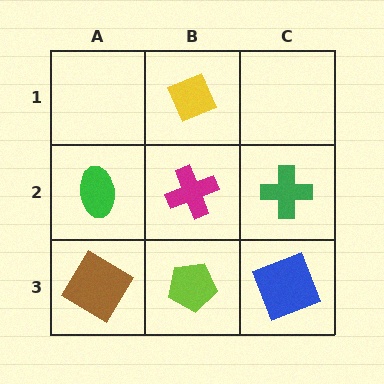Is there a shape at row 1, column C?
No, that cell is empty.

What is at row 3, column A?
A brown diamond.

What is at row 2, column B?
A magenta cross.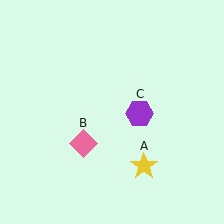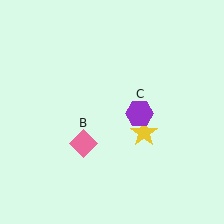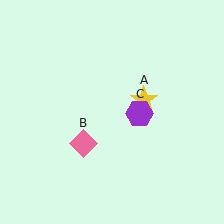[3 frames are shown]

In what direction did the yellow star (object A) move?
The yellow star (object A) moved up.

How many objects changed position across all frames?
1 object changed position: yellow star (object A).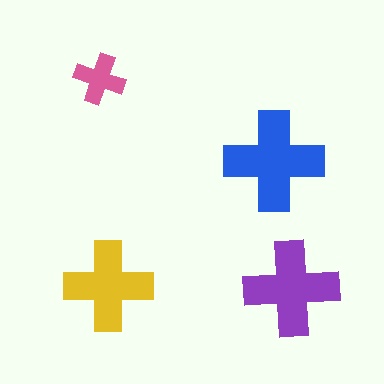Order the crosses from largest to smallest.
the blue one, the purple one, the yellow one, the pink one.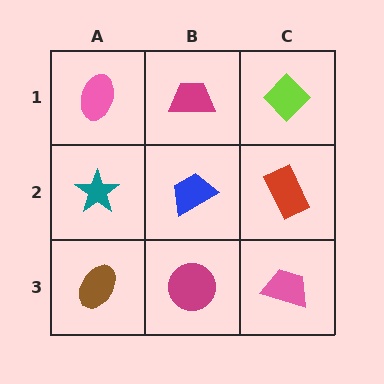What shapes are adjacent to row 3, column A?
A teal star (row 2, column A), a magenta circle (row 3, column B).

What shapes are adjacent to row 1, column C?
A red rectangle (row 2, column C), a magenta trapezoid (row 1, column B).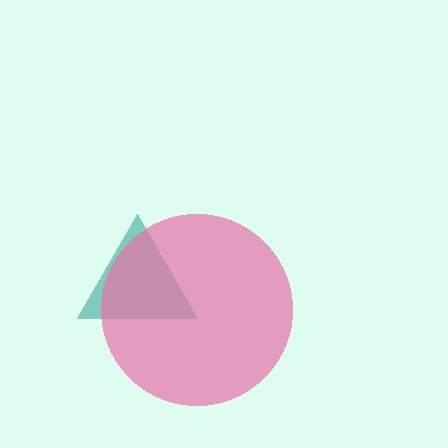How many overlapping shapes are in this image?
There are 2 overlapping shapes in the image.